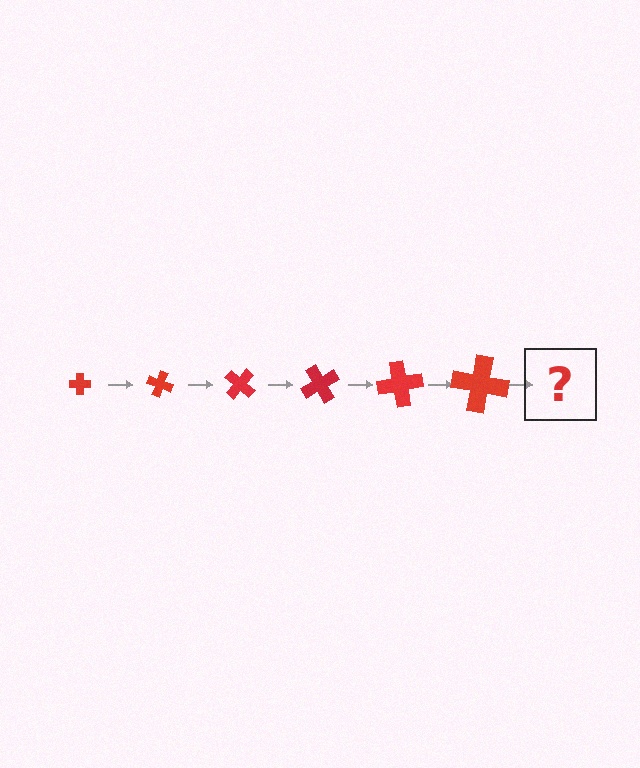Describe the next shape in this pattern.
It should be a cross, larger than the previous one and rotated 120 degrees from the start.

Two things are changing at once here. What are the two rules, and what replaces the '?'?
The two rules are that the cross grows larger each step and it rotates 20 degrees each step. The '?' should be a cross, larger than the previous one and rotated 120 degrees from the start.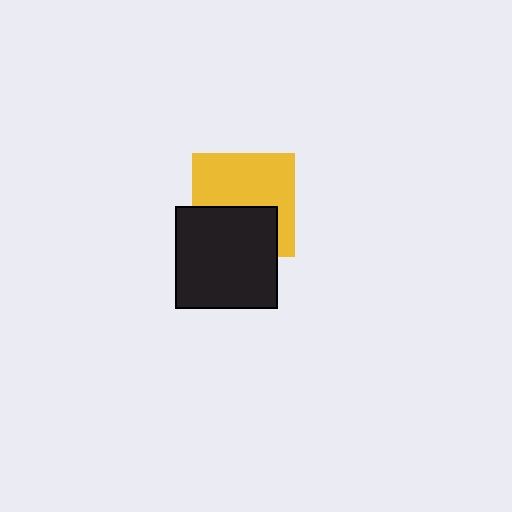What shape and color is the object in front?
The object in front is a black square.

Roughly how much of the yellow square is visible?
About half of it is visible (roughly 59%).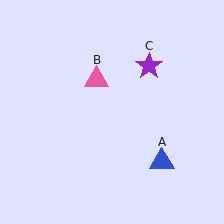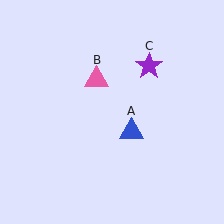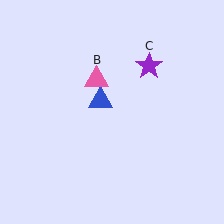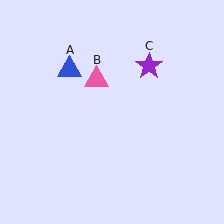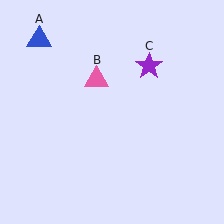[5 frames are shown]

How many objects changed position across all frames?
1 object changed position: blue triangle (object A).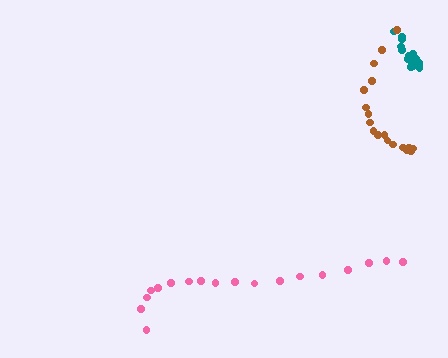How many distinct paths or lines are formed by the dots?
There are 3 distinct paths.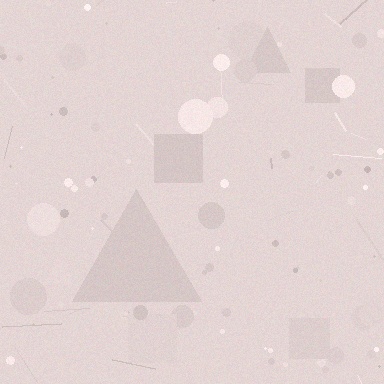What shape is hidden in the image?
A triangle is hidden in the image.